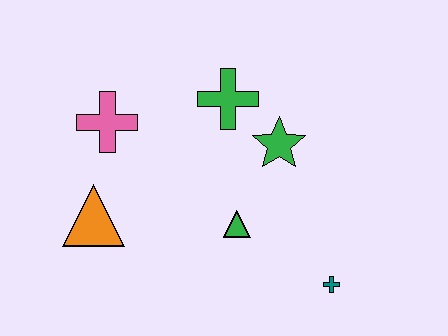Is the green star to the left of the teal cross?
Yes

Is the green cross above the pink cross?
Yes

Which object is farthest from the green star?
The orange triangle is farthest from the green star.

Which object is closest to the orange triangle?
The pink cross is closest to the orange triangle.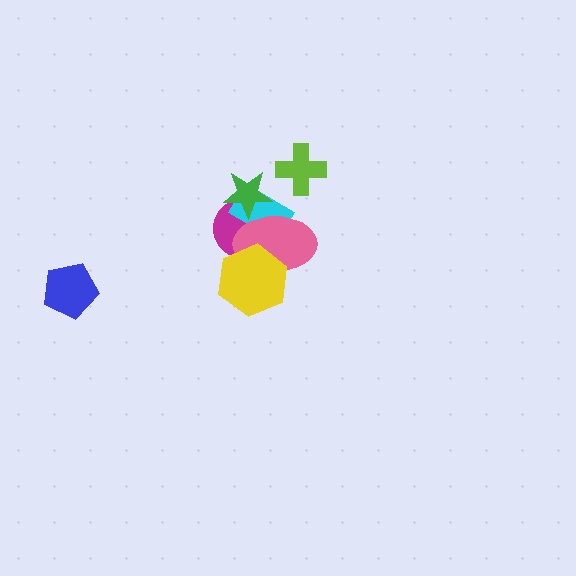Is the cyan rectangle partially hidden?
Yes, it is partially covered by another shape.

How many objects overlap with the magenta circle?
4 objects overlap with the magenta circle.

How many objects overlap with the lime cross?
0 objects overlap with the lime cross.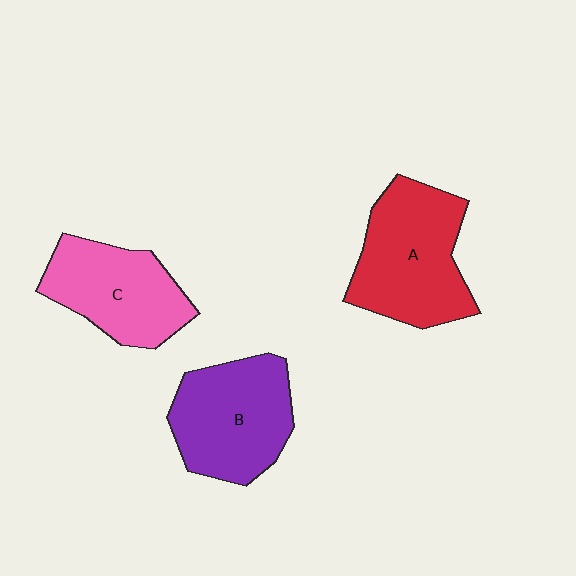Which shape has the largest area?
Shape A (red).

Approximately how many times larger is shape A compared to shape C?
Approximately 1.2 times.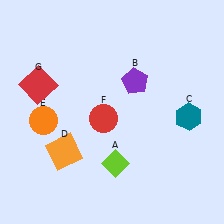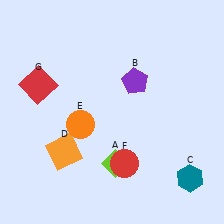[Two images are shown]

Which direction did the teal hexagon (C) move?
The teal hexagon (C) moved down.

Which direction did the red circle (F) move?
The red circle (F) moved down.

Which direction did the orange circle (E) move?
The orange circle (E) moved right.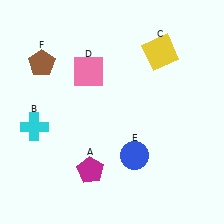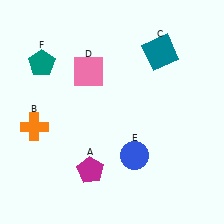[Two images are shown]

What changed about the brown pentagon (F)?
In Image 1, F is brown. In Image 2, it changed to teal.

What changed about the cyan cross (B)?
In Image 1, B is cyan. In Image 2, it changed to orange.